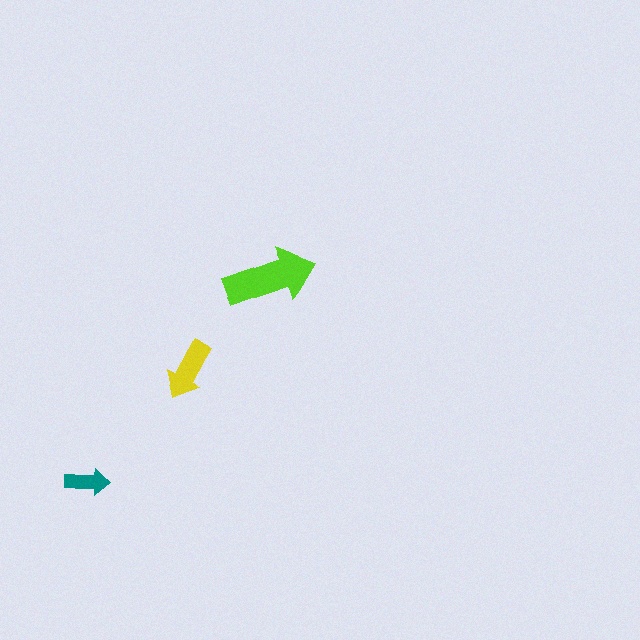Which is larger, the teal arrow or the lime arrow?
The lime one.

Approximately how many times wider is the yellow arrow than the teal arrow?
About 1.5 times wider.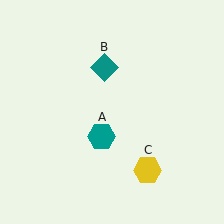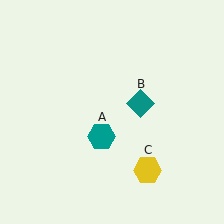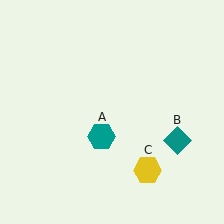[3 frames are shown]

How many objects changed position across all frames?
1 object changed position: teal diamond (object B).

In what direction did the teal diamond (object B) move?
The teal diamond (object B) moved down and to the right.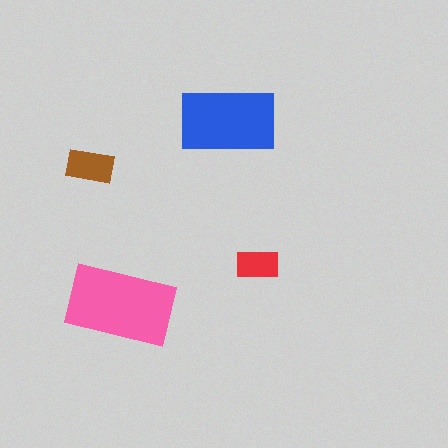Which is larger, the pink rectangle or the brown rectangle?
The pink one.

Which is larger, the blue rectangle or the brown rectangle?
The blue one.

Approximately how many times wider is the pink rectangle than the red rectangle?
About 2.5 times wider.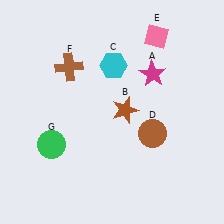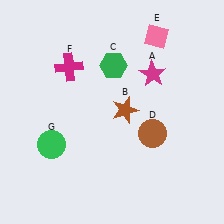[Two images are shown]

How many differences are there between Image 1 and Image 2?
There are 2 differences between the two images.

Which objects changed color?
C changed from cyan to green. F changed from brown to magenta.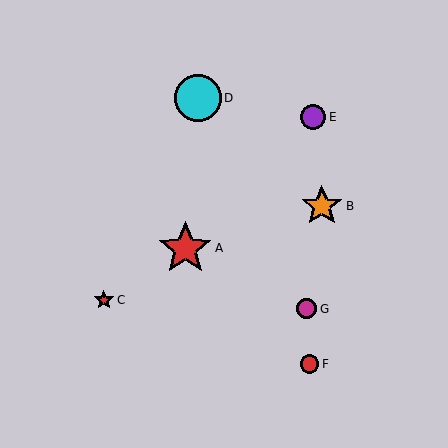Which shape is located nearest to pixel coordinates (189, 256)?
The red star (labeled A) at (185, 248) is nearest to that location.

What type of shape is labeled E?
Shape E is a purple circle.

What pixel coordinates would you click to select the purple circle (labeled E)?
Click at (313, 117) to select the purple circle E.